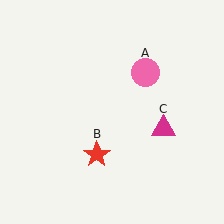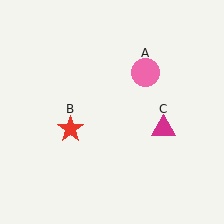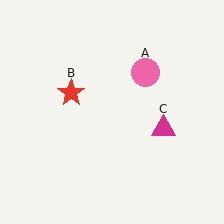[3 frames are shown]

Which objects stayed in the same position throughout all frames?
Pink circle (object A) and magenta triangle (object C) remained stationary.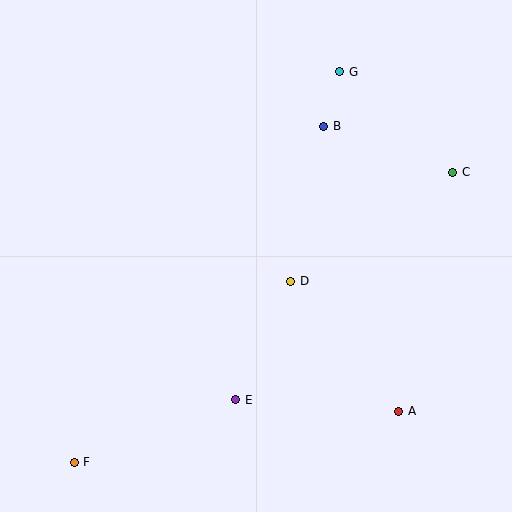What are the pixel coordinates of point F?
Point F is at (74, 462).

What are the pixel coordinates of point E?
Point E is at (236, 400).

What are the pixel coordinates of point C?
Point C is at (453, 172).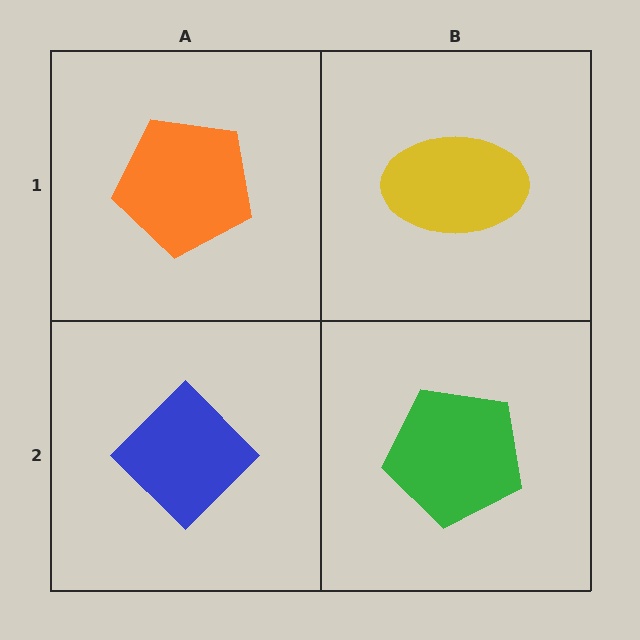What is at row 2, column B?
A green pentagon.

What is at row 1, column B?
A yellow ellipse.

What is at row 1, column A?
An orange pentagon.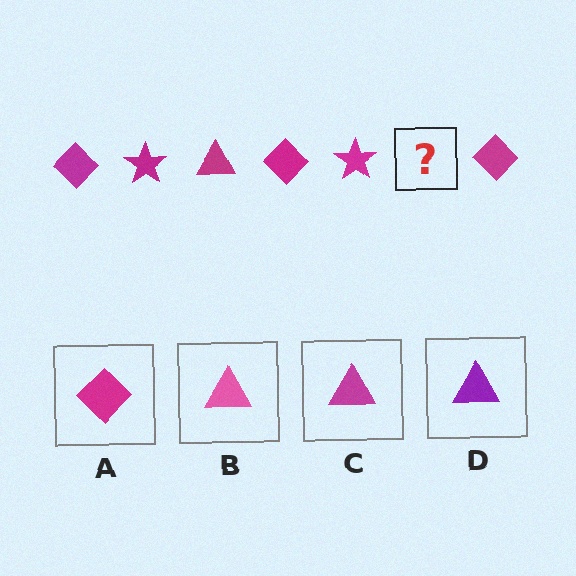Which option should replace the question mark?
Option C.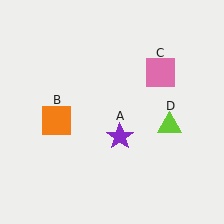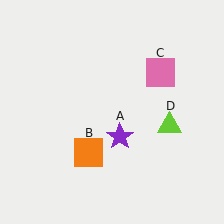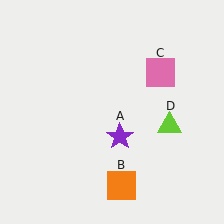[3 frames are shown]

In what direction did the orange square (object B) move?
The orange square (object B) moved down and to the right.